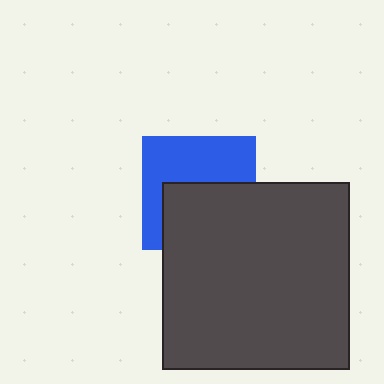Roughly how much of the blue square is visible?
About half of it is visible (roughly 51%).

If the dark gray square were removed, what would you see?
You would see the complete blue square.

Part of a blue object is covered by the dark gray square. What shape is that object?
It is a square.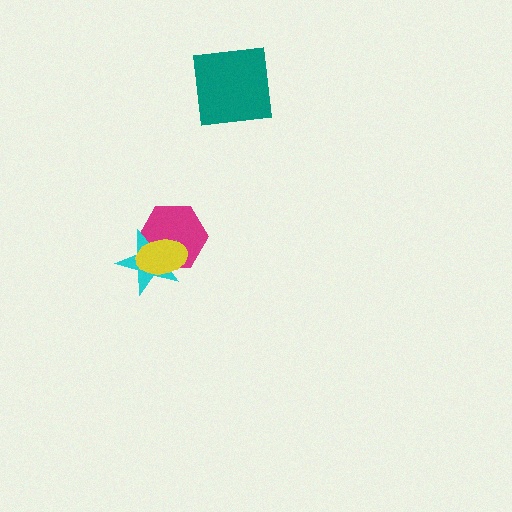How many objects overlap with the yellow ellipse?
2 objects overlap with the yellow ellipse.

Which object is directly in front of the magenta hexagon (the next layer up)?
The cyan star is directly in front of the magenta hexagon.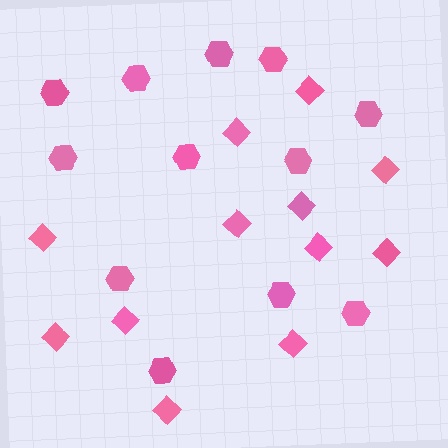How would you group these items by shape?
There are 2 groups: one group of hexagons (12) and one group of diamonds (12).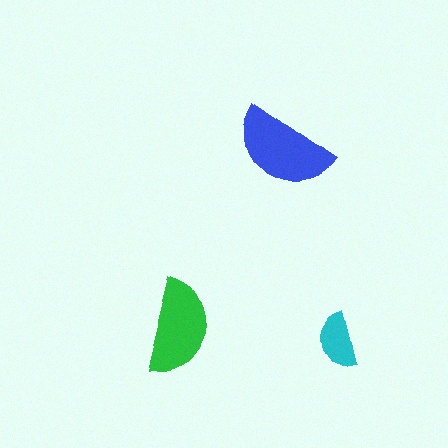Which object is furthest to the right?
The cyan semicircle is rightmost.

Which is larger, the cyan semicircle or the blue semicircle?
The blue one.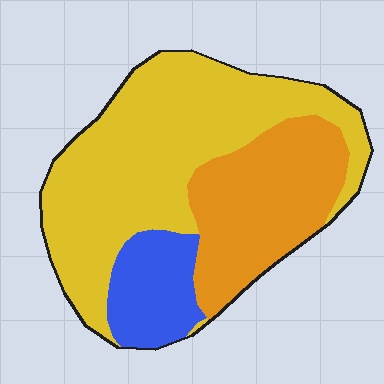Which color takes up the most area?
Yellow, at roughly 55%.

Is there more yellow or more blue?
Yellow.